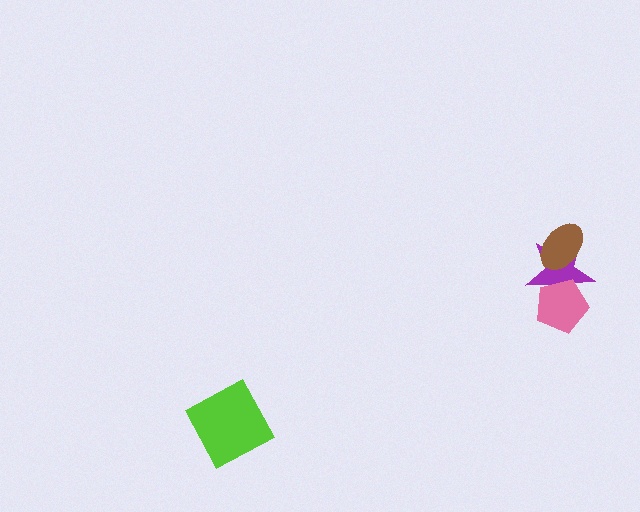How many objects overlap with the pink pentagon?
1 object overlaps with the pink pentagon.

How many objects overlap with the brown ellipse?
1 object overlaps with the brown ellipse.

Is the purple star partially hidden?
Yes, it is partially covered by another shape.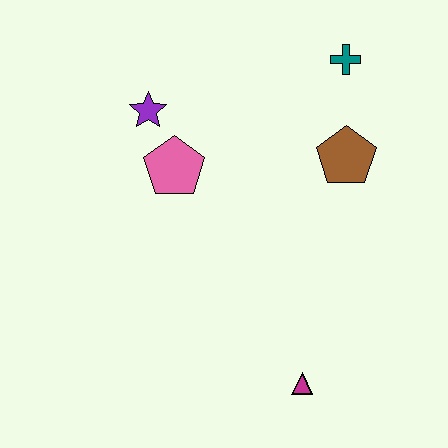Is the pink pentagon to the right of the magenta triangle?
No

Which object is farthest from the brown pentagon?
The magenta triangle is farthest from the brown pentagon.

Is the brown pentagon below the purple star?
Yes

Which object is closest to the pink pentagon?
The purple star is closest to the pink pentagon.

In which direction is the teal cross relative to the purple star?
The teal cross is to the right of the purple star.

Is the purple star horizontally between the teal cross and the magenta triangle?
No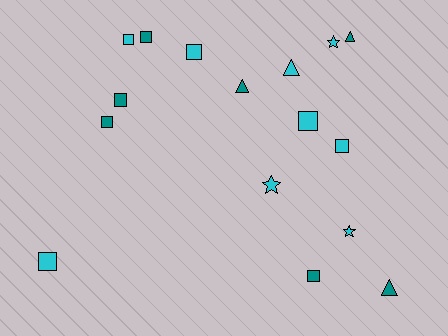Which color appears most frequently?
Cyan, with 9 objects.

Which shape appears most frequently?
Square, with 9 objects.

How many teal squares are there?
There are 4 teal squares.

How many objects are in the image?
There are 16 objects.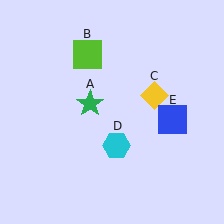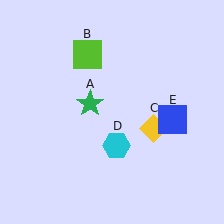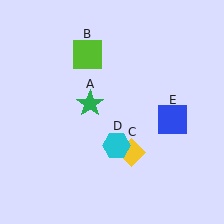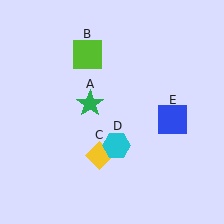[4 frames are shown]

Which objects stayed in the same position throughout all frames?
Green star (object A) and lime square (object B) and cyan hexagon (object D) and blue square (object E) remained stationary.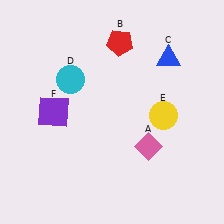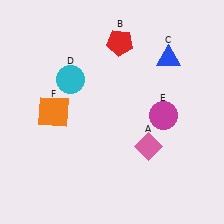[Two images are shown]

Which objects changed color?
E changed from yellow to magenta. F changed from purple to orange.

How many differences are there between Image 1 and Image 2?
There are 2 differences between the two images.